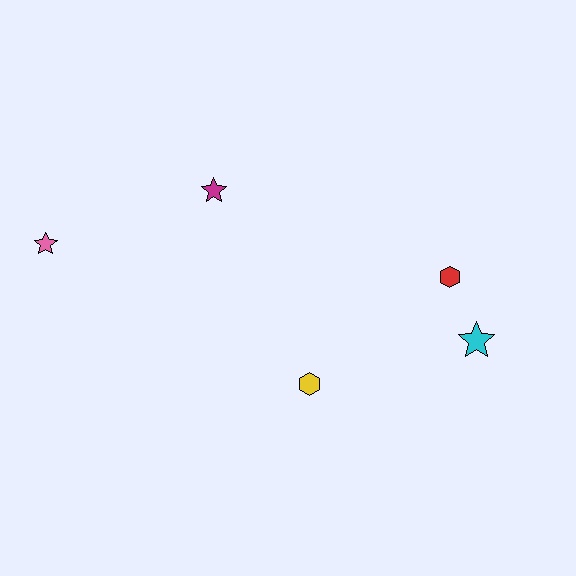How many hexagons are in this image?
There are 2 hexagons.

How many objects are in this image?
There are 5 objects.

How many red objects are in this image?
There is 1 red object.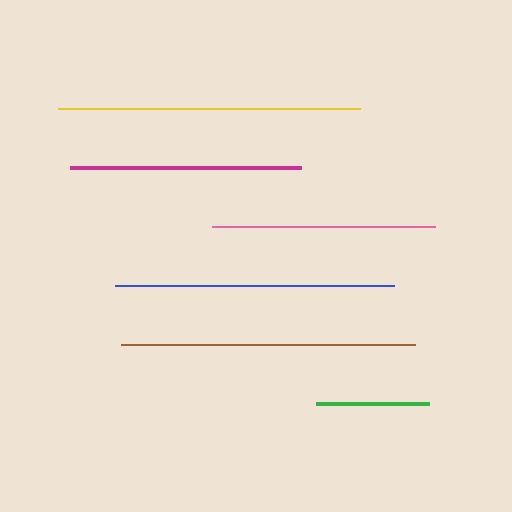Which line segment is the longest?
The yellow line is the longest at approximately 302 pixels.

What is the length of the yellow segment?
The yellow segment is approximately 302 pixels long.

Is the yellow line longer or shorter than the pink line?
The yellow line is longer than the pink line.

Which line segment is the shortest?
The green line is the shortest at approximately 112 pixels.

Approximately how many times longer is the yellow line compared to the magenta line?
The yellow line is approximately 1.3 times the length of the magenta line.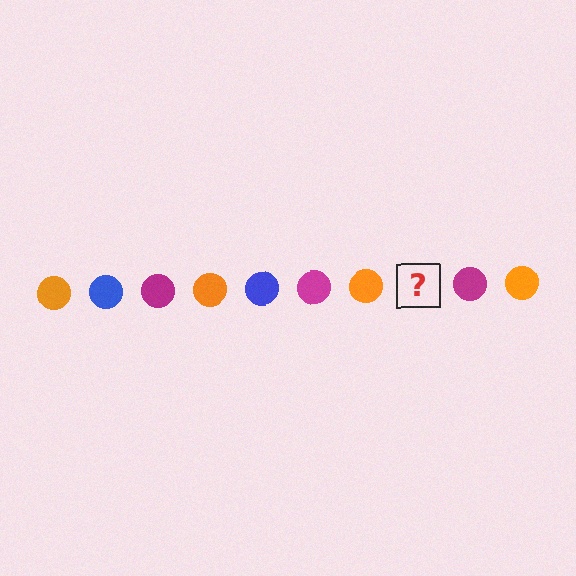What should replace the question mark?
The question mark should be replaced with a blue circle.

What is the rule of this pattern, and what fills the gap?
The rule is that the pattern cycles through orange, blue, magenta circles. The gap should be filled with a blue circle.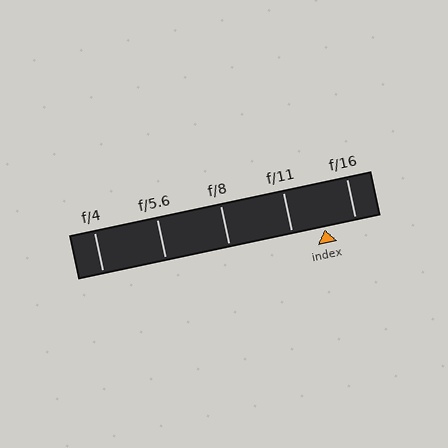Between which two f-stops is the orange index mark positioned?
The index mark is between f/11 and f/16.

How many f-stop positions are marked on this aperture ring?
There are 5 f-stop positions marked.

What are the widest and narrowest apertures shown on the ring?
The widest aperture shown is f/4 and the narrowest is f/16.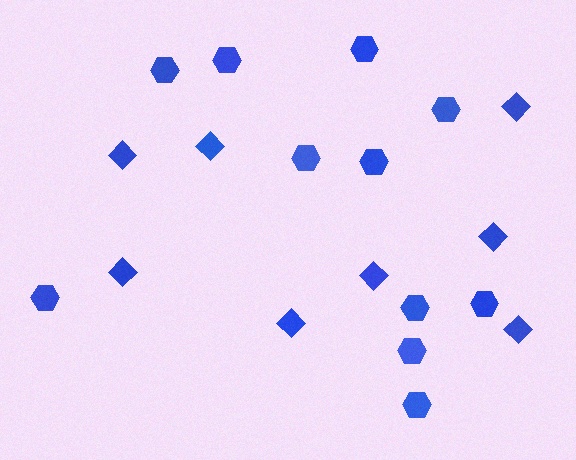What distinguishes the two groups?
There are 2 groups: one group of hexagons (11) and one group of diamonds (8).